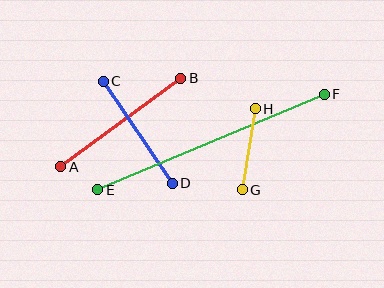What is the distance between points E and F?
The distance is approximately 246 pixels.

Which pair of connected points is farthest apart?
Points E and F are farthest apart.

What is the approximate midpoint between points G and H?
The midpoint is at approximately (249, 149) pixels.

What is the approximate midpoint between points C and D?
The midpoint is at approximately (138, 132) pixels.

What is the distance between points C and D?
The distance is approximately 123 pixels.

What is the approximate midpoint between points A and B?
The midpoint is at approximately (121, 122) pixels.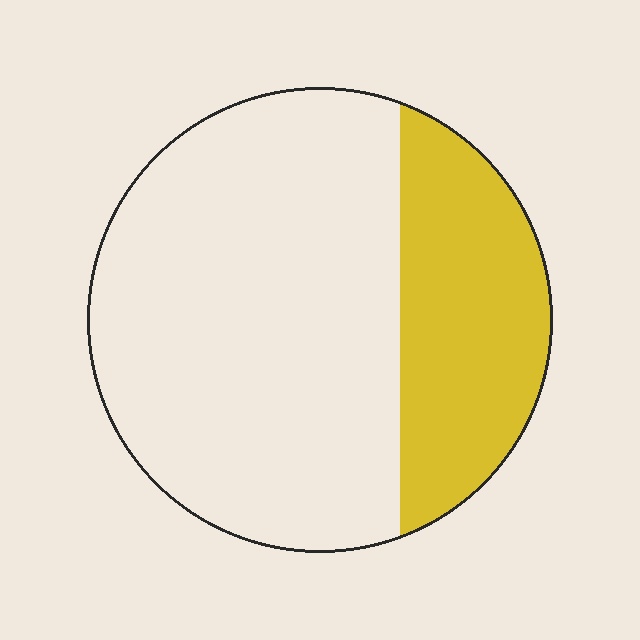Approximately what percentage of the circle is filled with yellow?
Approximately 30%.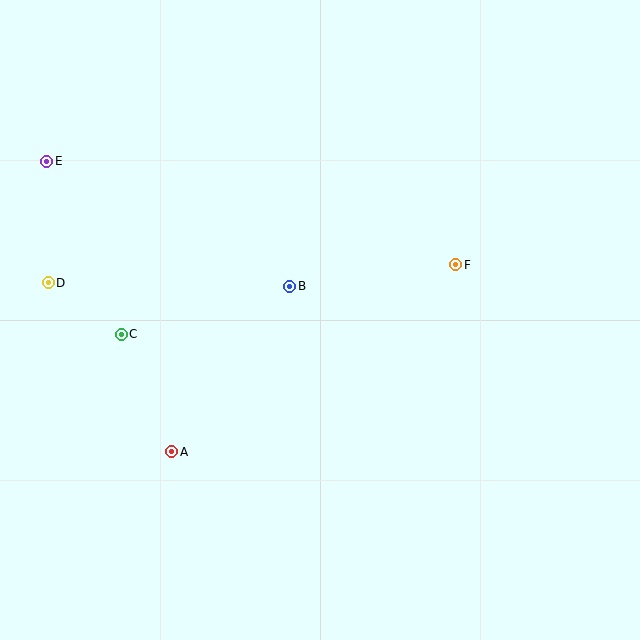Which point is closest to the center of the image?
Point B at (290, 286) is closest to the center.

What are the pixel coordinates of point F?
Point F is at (455, 265).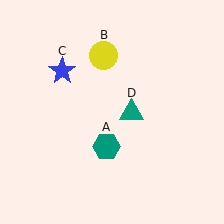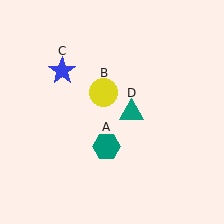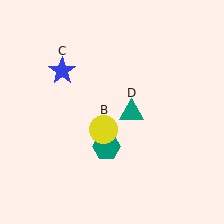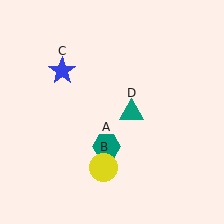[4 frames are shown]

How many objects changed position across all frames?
1 object changed position: yellow circle (object B).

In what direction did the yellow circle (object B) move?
The yellow circle (object B) moved down.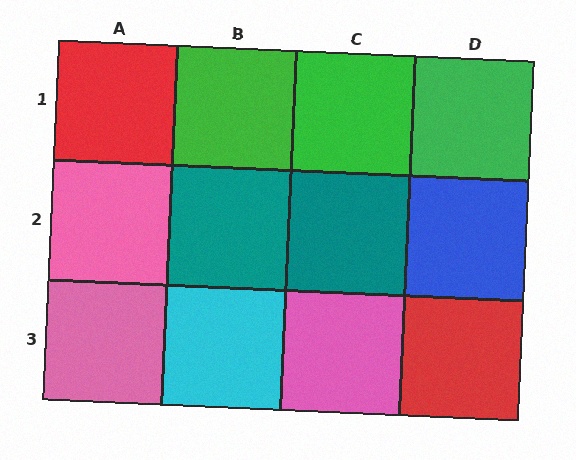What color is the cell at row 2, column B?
Teal.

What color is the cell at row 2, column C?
Teal.